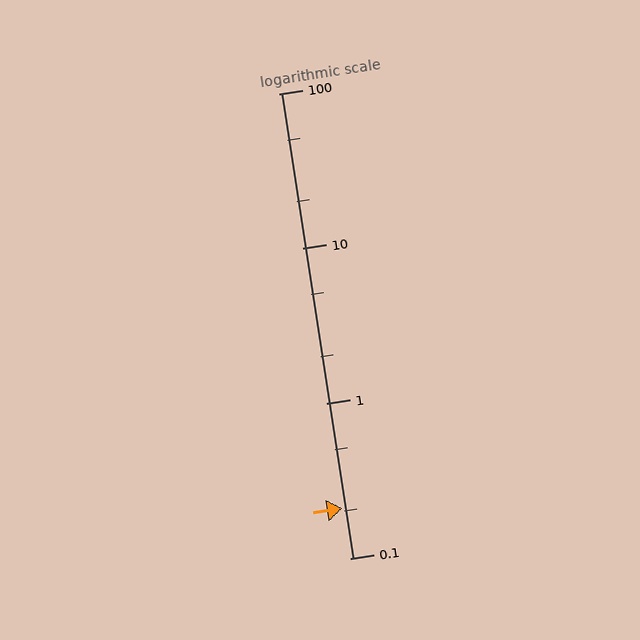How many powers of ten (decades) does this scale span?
The scale spans 3 decades, from 0.1 to 100.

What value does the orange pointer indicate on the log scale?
The pointer indicates approximately 0.21.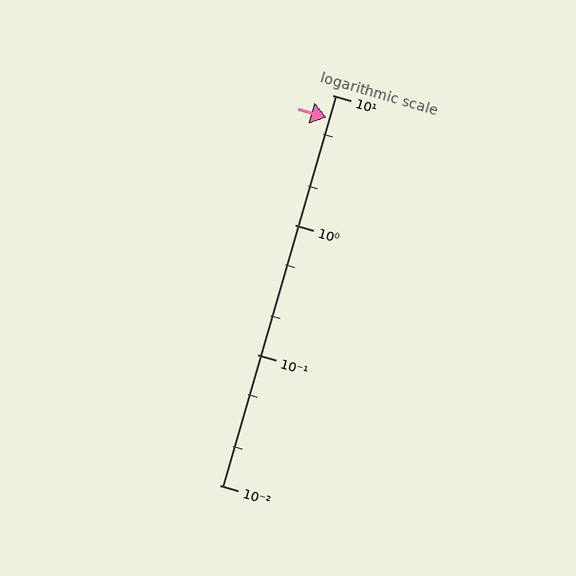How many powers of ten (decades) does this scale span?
The scale spans 3 decades, from 0.01 to 10.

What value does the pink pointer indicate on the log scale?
The pointer indicates approximately 6.7.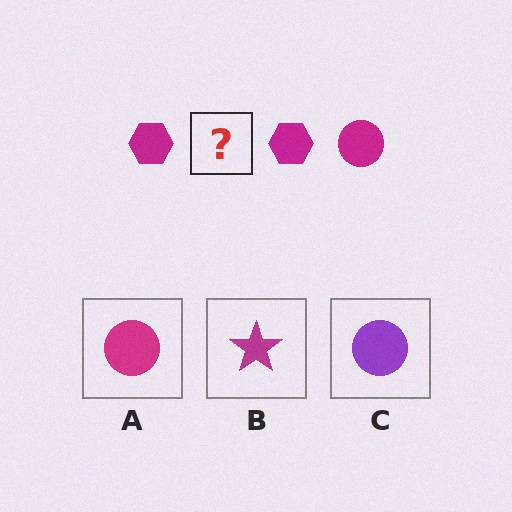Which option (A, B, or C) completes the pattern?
A.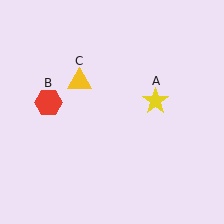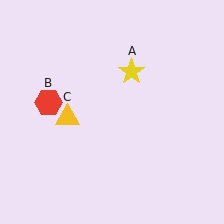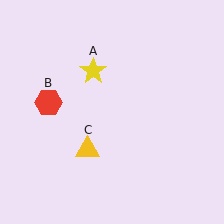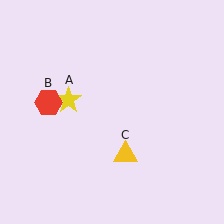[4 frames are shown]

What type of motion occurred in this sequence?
The yellow star (object A), yellow triangle (object C) rotated counterclockwise around the center of the scene.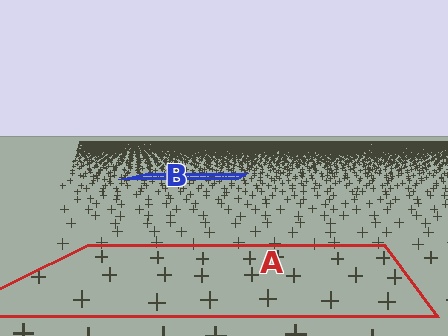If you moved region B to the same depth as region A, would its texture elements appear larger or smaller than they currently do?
They would appear larger. At a closer depth, the same texture elements are projected at a bigger on-screen size.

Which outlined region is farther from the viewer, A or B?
Region B is farther from the viewer — the texture elements inside it appear smaller and more densely packed.